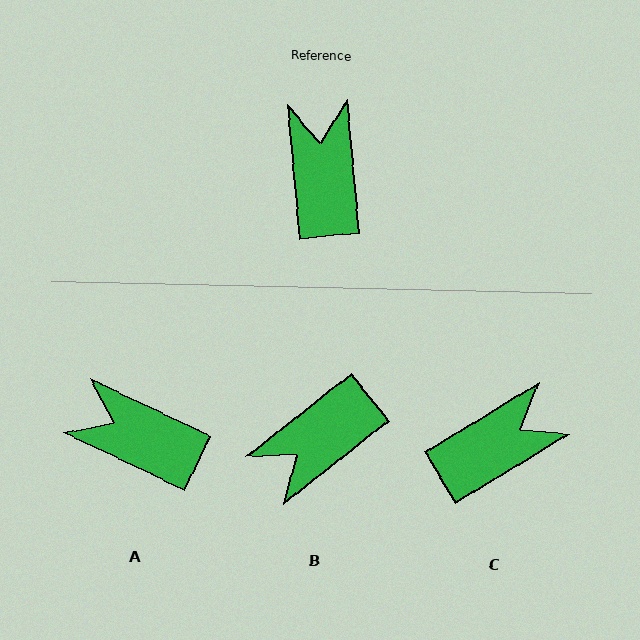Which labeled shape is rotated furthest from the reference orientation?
B, about 123 degrees away.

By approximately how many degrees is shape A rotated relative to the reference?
Approximately 59 degrees counter-clockwise.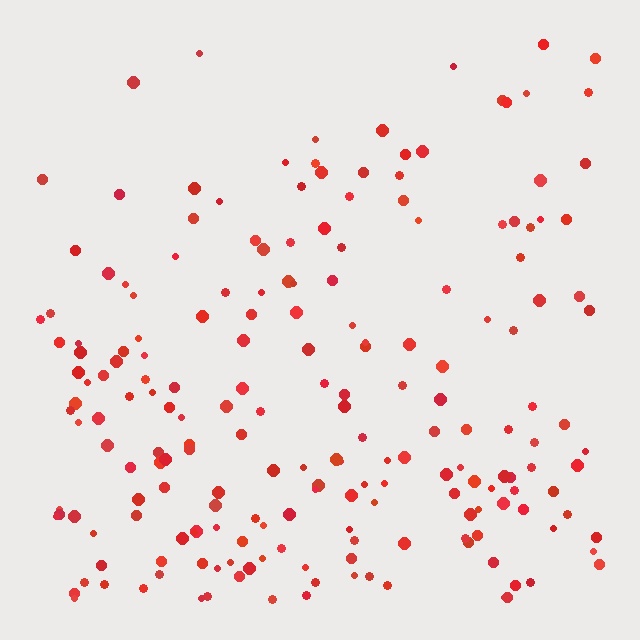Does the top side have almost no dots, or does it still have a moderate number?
Still a moderate number, just noticeably fewer than the bottom.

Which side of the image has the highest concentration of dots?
The bottom.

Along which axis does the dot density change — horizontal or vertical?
Vertical.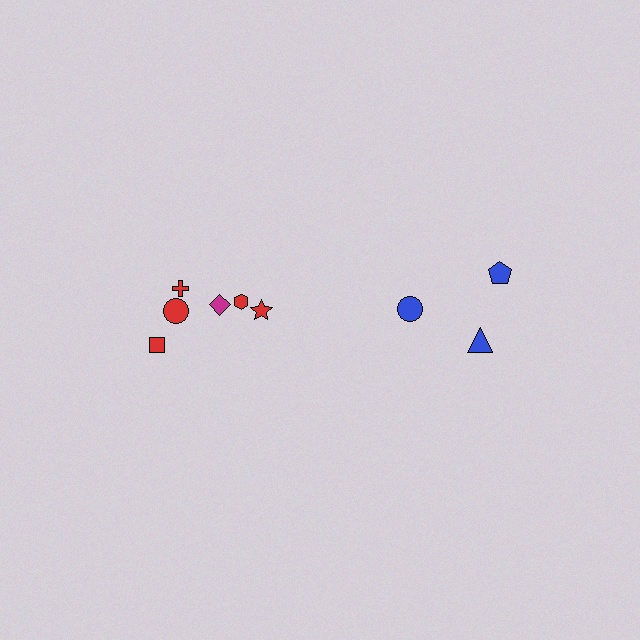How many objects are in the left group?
There are 6 objects.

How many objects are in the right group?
There are 3 objects.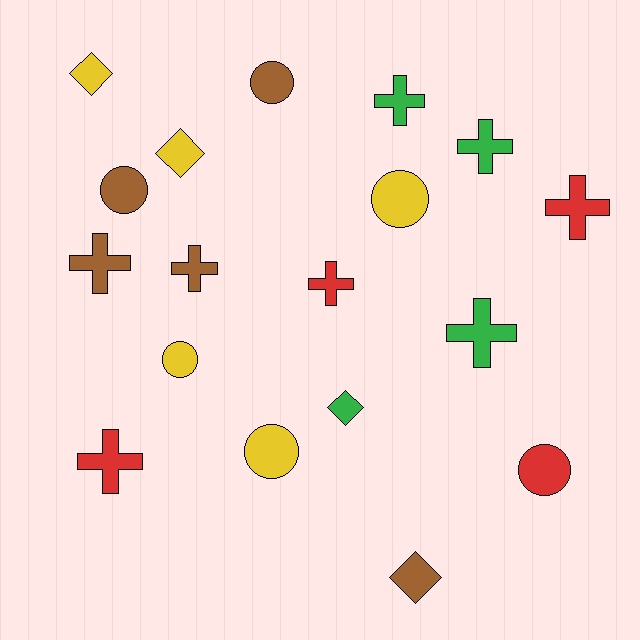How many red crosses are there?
There are 3 red crosses.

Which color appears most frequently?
Brown, with 5 objects.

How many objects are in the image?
There are 18 objects.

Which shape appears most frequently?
Cross, with 8 objects.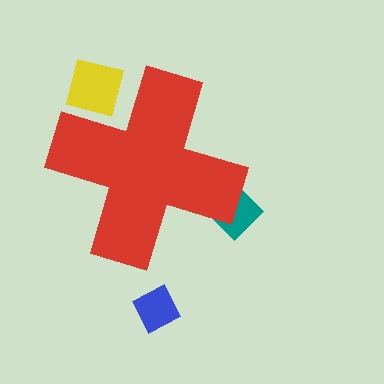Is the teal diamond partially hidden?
Yes, the teal diamond is partially hidden behind the red cross.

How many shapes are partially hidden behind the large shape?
2 shapes are partially hidden.